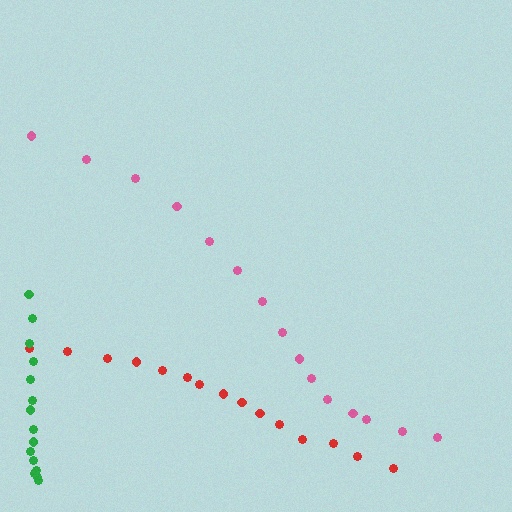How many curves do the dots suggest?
There are 3 distinct paths.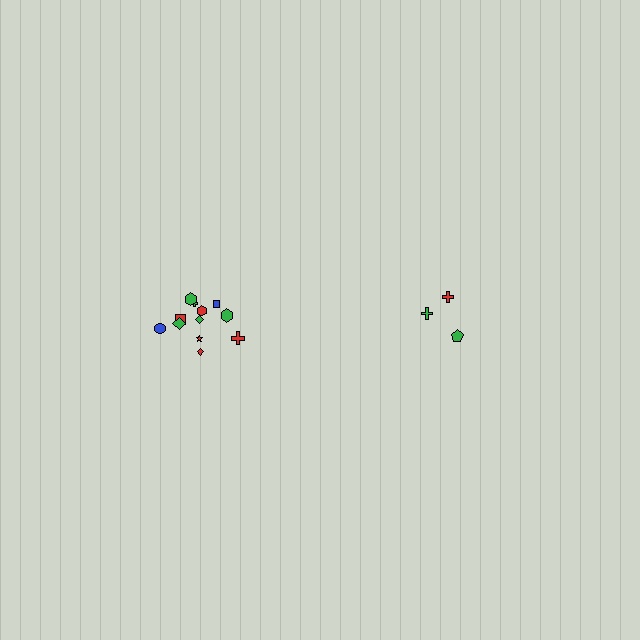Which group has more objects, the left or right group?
The left group.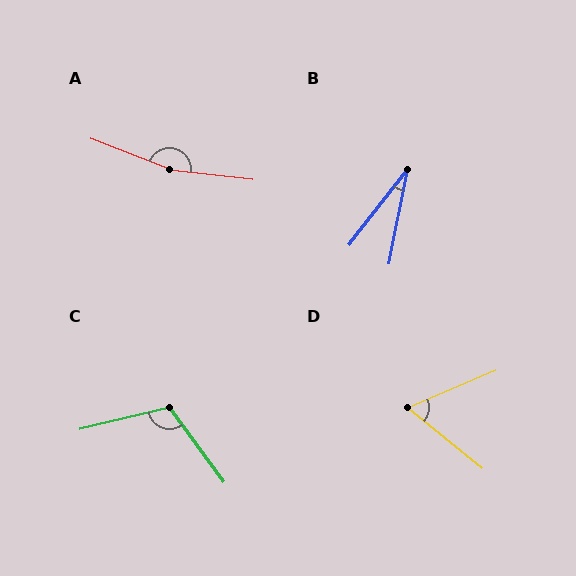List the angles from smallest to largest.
B (27°), D (62°), C (112°), A (165°).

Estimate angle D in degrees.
Approximately 62 degrees.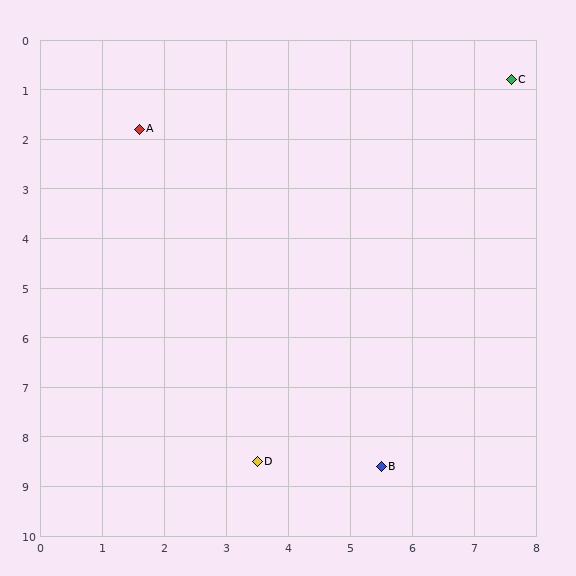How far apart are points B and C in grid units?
Points B and C are about 8.1 grid units apart.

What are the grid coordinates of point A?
Point A is at approximately (1.6, 1.8).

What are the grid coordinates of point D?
Point D is at approximately (3.5, 8.5).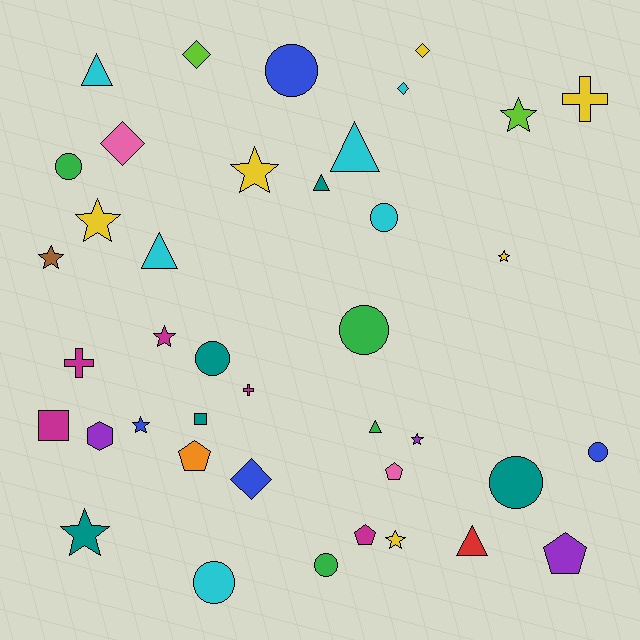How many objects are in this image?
There are 40 objects.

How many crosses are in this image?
There are 3 crosses.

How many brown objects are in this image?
There is 1 brown object.